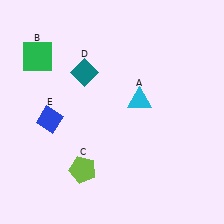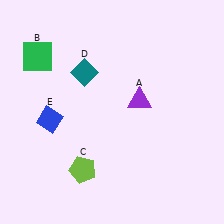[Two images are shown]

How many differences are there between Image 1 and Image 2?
There is 1 difference between the two images.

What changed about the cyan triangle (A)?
In Image 1, A is cyan. In Image 2, it changed to purple.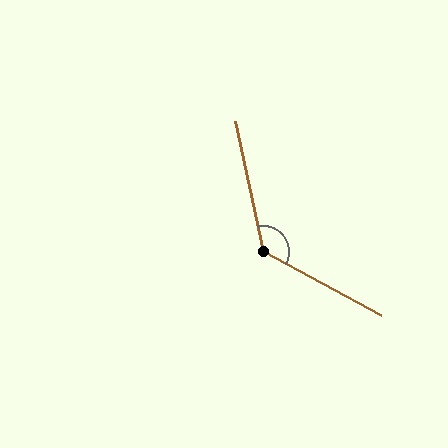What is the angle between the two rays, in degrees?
Approximately 130 degrees.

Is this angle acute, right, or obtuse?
It is obtuse.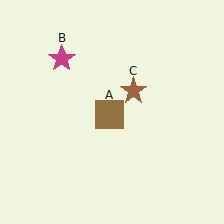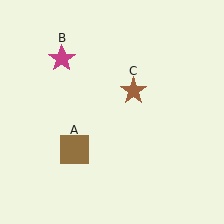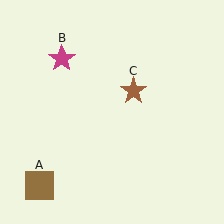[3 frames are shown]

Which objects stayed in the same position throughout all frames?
Magenta star (object B) and brown star (object C) remained stationary.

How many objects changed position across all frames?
1 object changed position: brown square (object A).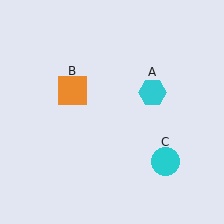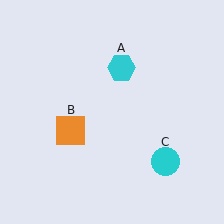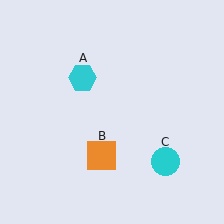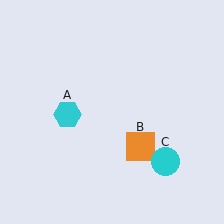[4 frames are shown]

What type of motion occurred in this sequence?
The cyan hexagon (object A), orange square (object B) rotated counterclockwise around the center of the scene.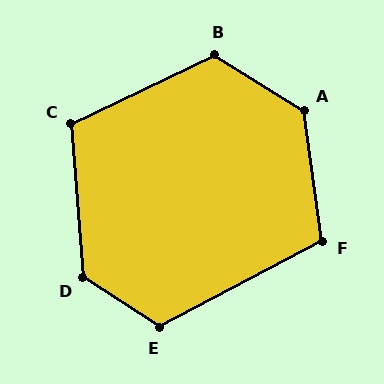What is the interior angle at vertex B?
Approximately 123 degrees (obtuse).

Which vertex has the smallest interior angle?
F, at approximately 110 degrees.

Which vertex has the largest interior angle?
A, at approximately 129 degrees.